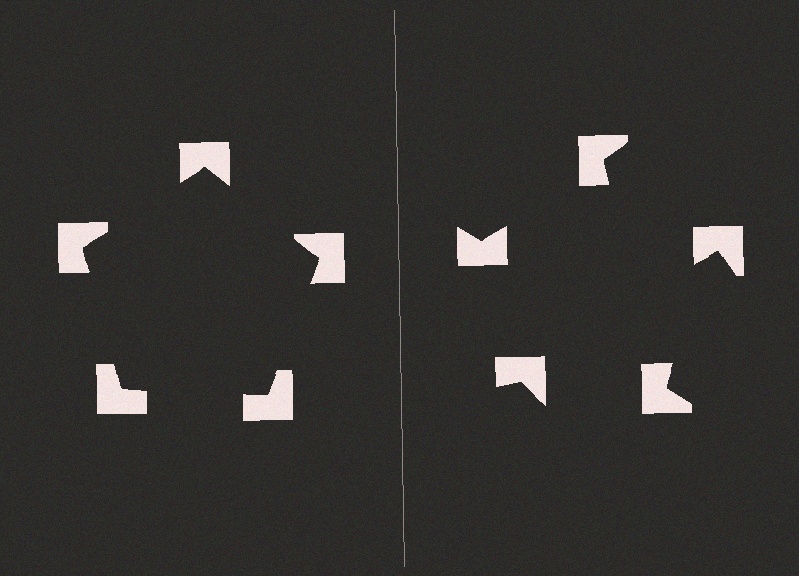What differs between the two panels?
The notched squares are positioned identically on both sides; only the wedge orientations differ. On the left they align to a pentagon; on the right they are misaligned.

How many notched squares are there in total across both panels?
10 — 5 on each side.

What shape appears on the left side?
An illusory pentagon.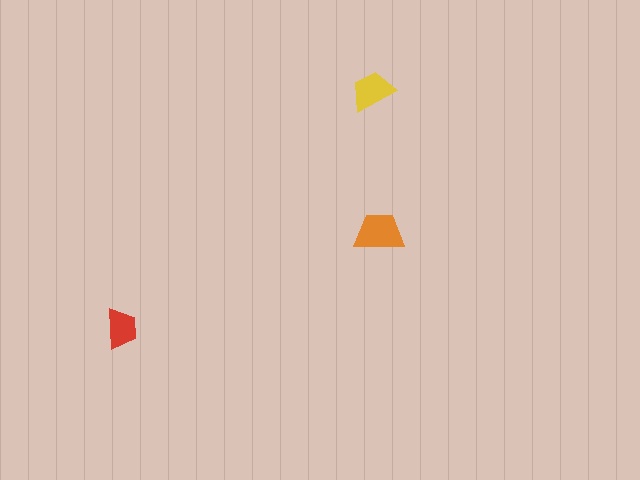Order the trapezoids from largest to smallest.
the orange one, the yellow one, the red one.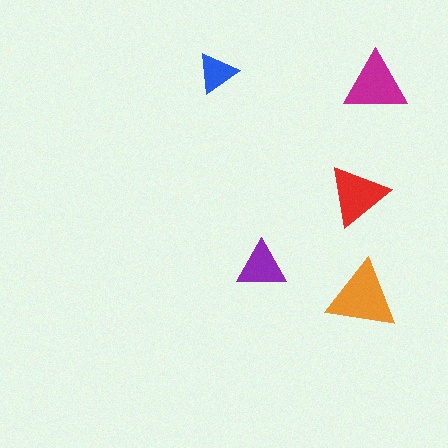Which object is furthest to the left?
The blue triangle is leftmost.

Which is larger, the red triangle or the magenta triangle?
The magenta one.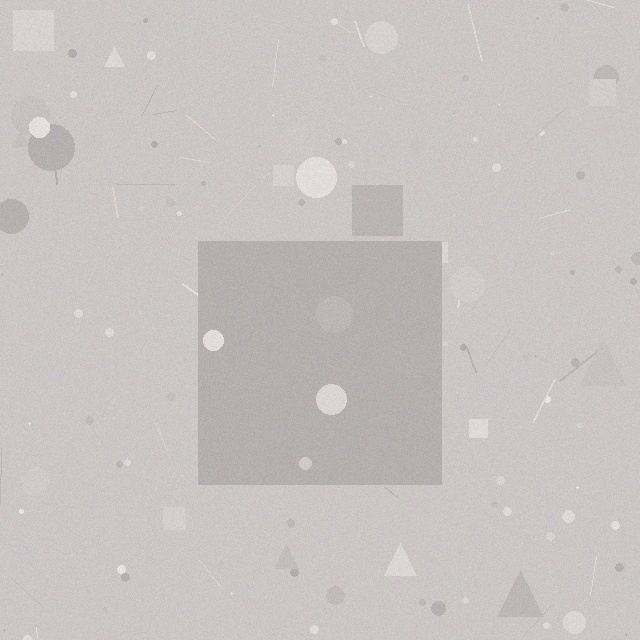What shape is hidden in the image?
A square is hidden in the image.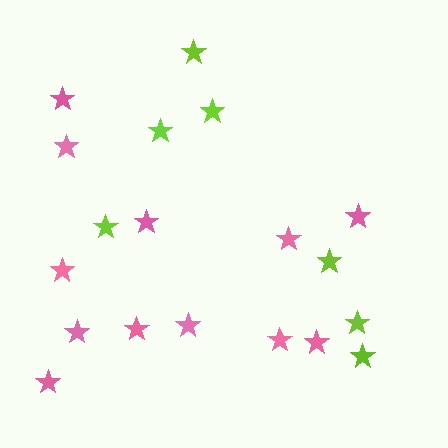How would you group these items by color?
There are 2 groups: one group of pink stars (12) and one group of lime stars (7).